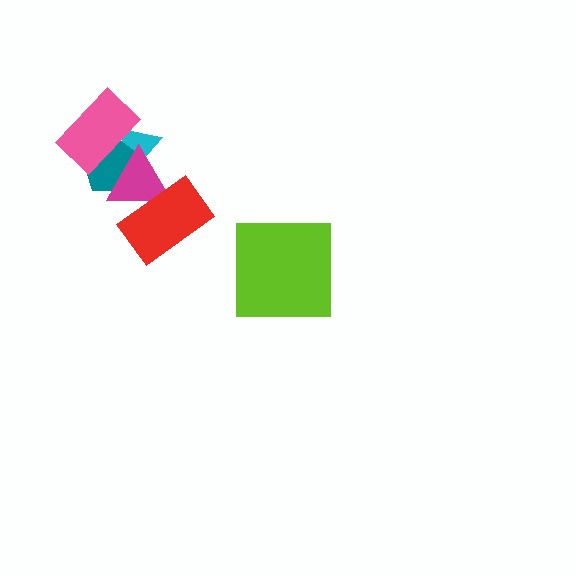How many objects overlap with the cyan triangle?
3 objects overlap with the cyan triangle.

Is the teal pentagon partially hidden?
Yes, it is partially covered by another shape.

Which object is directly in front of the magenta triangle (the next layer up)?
The red rectangle is directly in front of the magenta triangle.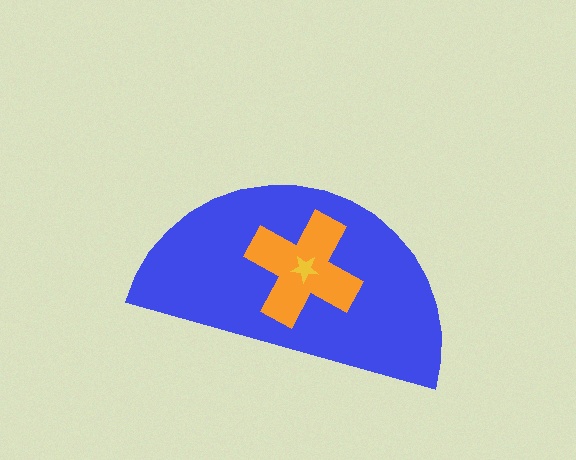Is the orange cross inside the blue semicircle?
Yes.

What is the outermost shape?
The blue semicircle.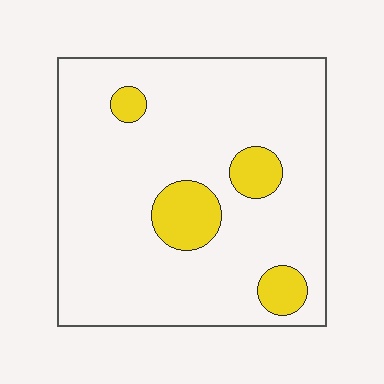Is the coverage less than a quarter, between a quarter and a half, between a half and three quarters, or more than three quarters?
Less than a quarter.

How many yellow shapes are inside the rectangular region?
4.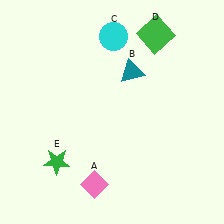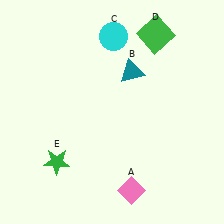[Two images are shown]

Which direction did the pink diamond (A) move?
The pink diamond (A) moved right.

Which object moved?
The pink diamond (A) moved right.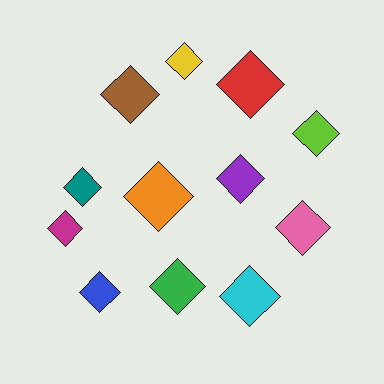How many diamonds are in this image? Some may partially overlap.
There are 12 diamonds.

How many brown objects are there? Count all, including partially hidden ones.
There is 1 brown object.